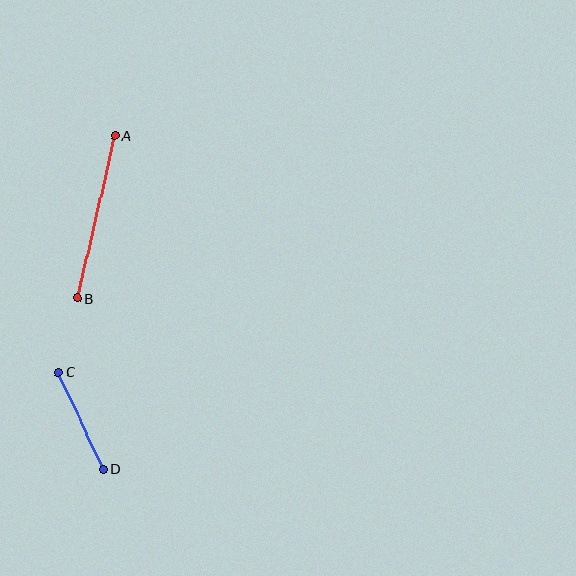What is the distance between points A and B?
The distance is approximately 167 pixels.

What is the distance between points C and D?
The distance is approximately 106 pixels.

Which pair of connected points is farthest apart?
Points A and B are farthest apart.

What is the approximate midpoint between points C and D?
The midpoint is at approximately (81, 421) pixels.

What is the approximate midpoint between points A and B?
The midpoint is at approximately (96, 217) pixels.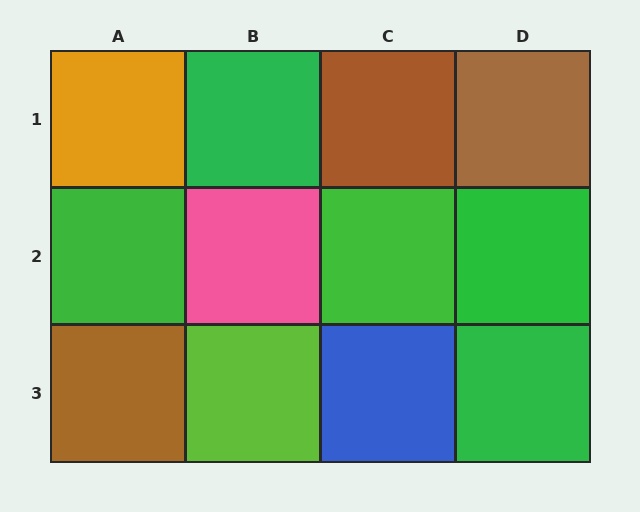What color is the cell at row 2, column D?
Green.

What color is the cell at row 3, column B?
Lime.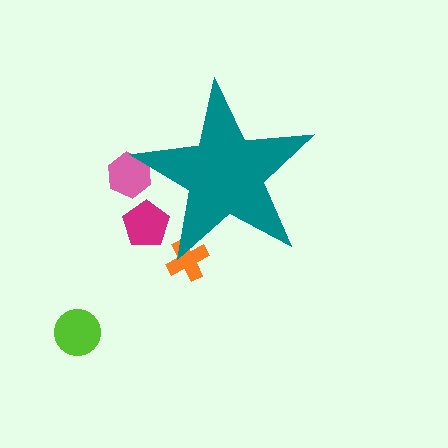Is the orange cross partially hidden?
Yes, the orange cross is partially hidden behind the teal star.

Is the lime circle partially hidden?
No, the lime circle is fully visible.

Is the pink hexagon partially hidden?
Yes, the pink hexagon is partially hidden behind the teal star.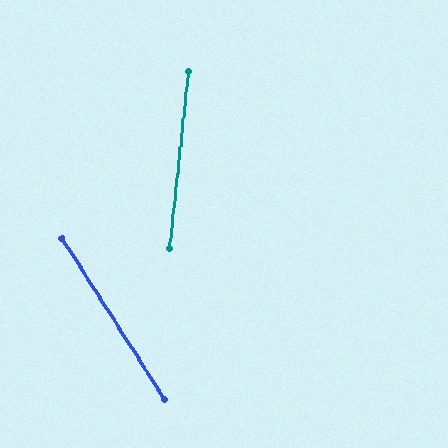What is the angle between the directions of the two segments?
Approximately 38 degrees.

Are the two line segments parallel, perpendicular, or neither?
Neither parallel nor perpendicular — they differ by about 38°.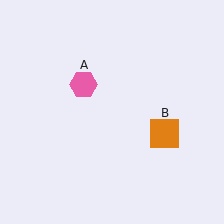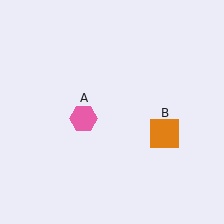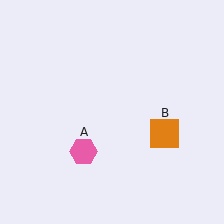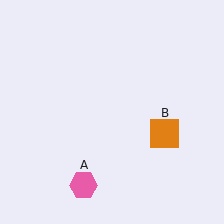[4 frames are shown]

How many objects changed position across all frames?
1 object changed position: pink hexagon (object A).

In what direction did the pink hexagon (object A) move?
The pink hexagon (object A) moved down.